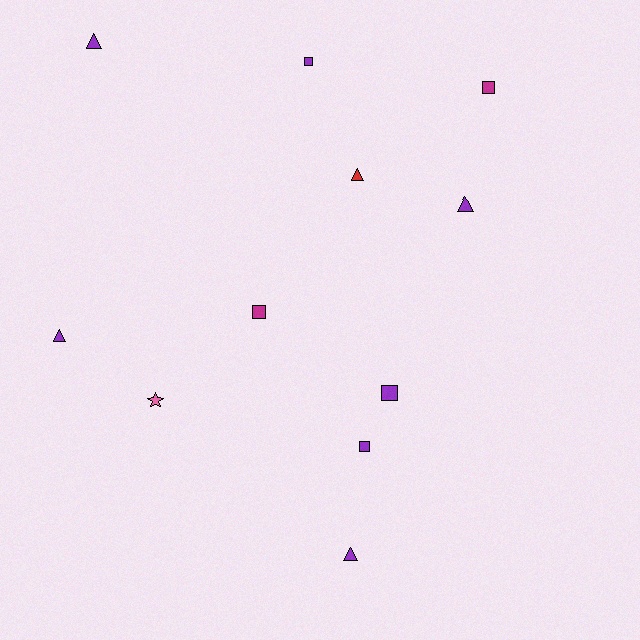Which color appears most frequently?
Purple, with 7 objects.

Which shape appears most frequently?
Square, with 5 objects.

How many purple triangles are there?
There are 4 purple triangles.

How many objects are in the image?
There are 11 objects.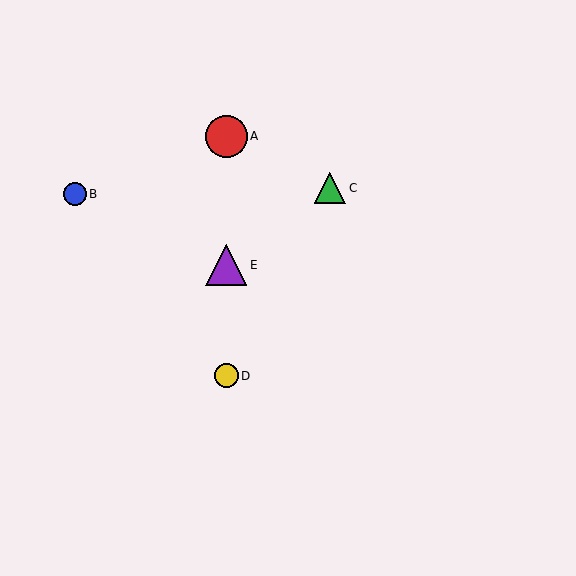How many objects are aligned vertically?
3 objects (A, D, E) are aligned vertically.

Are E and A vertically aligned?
Yes, both are at x≈226.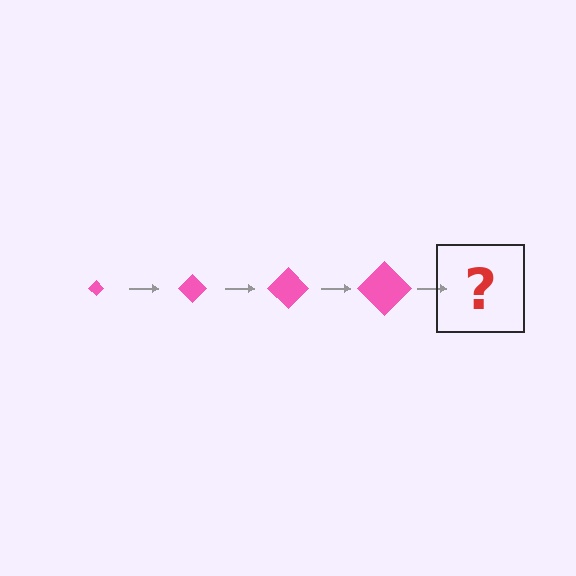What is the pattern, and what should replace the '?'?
The pattern is that the diamond gets progressively larger each step. The '?' should be a pink diamond, larger than the previous one.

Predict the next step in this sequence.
The next step is a pink diamond, larger than the previous one.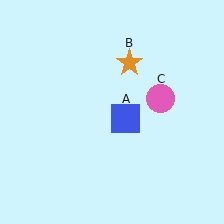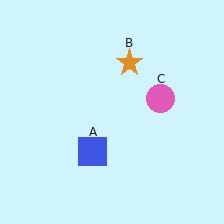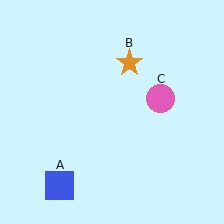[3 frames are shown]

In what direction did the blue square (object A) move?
The blue square (object A) moved down and to the left.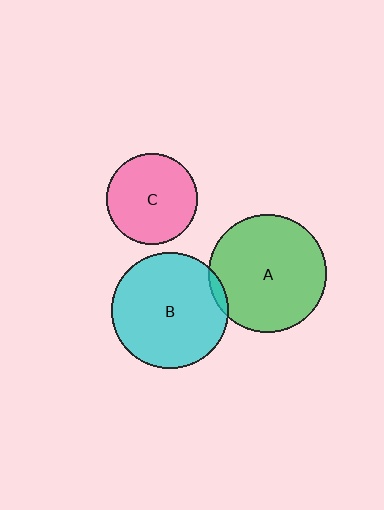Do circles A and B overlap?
Yes.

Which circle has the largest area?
Circle A (green).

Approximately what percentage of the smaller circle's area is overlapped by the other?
Approximately 5%.